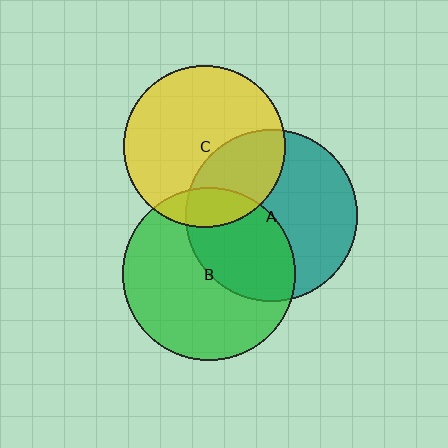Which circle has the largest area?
Circle B (green).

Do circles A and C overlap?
Yes.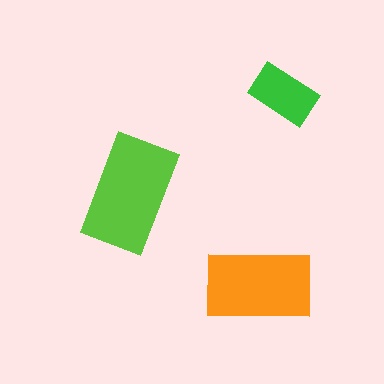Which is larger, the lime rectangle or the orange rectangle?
The lime one.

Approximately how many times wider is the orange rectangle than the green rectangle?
About 1.5 times wider.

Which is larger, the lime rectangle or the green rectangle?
The lime one.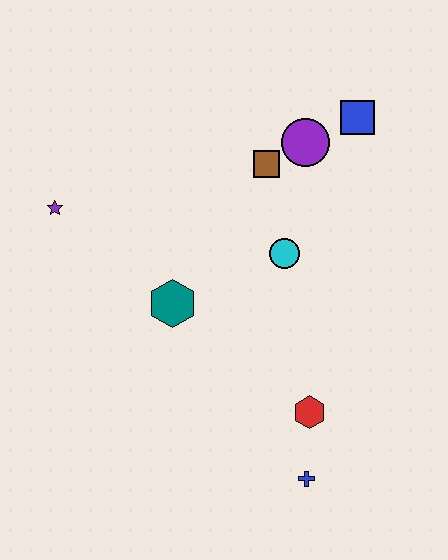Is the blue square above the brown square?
Yes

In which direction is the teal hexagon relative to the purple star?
The teal hexagon is to the right of the purple star.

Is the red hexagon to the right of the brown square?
Yes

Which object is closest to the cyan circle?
The brown square is closest to the cyan circle.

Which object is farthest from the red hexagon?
The purple star is farthest from the red hexagon.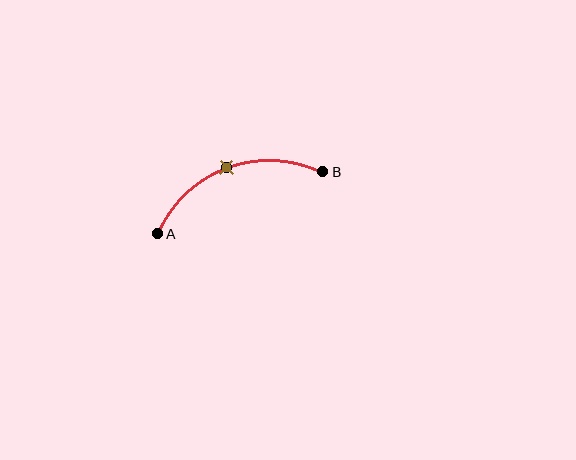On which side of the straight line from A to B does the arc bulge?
The arc bulges above the straight line connecting A and B.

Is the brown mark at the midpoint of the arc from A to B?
Yes. The brown mark lies on the arc at equal arc-length from both A and B — it is the arc midpoint.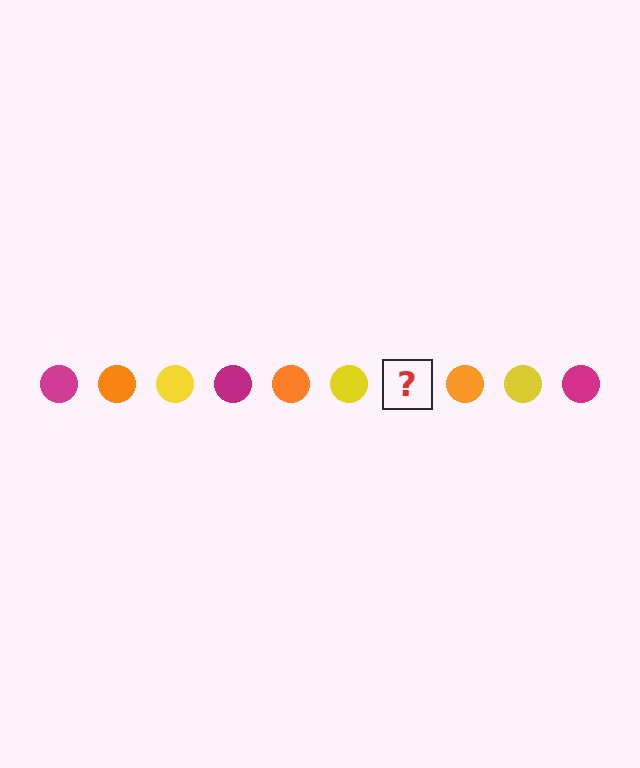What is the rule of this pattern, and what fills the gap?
The rule is that the pattern cycles through magenta, orange, yellow circles. The gap should be filled with a magenta circle.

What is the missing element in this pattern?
The missing element is a magenta circle.